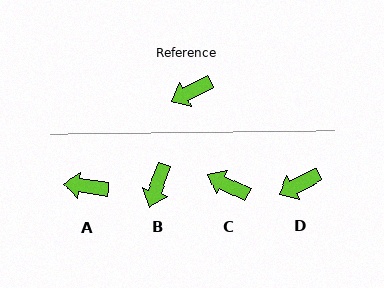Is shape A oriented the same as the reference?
No, it is off by about 34 degrees.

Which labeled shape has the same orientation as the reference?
D.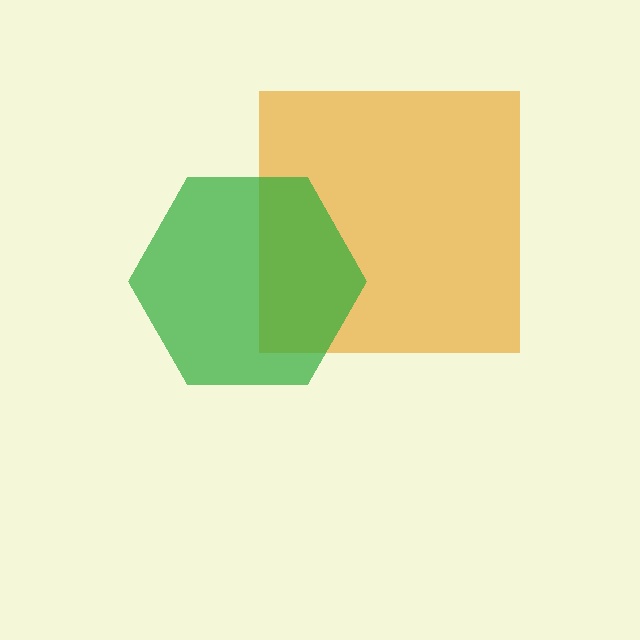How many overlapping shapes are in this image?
There are 2 overlapping shapes in the image.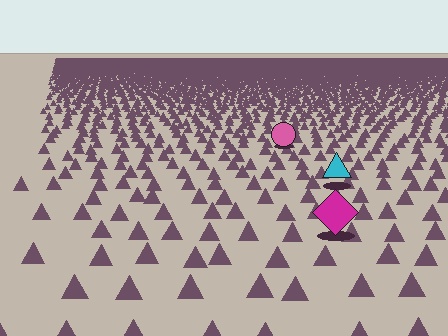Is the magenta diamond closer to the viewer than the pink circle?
Yes. The magenta diamond is closer — you can tell from the texture gradient: the ground texture is coarser near it.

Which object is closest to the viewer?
The magenta diamond is closest. The texture marks near it are larger and more spread out.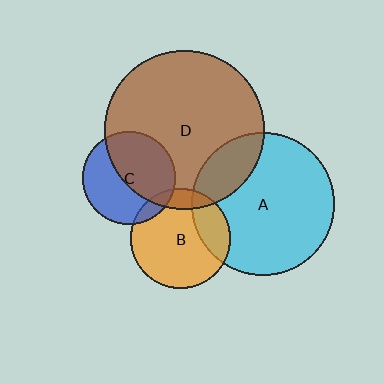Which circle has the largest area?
Circle D (brown).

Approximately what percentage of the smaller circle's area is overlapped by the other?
Approximately 10%.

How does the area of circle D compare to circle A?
Approximately 1.2 times.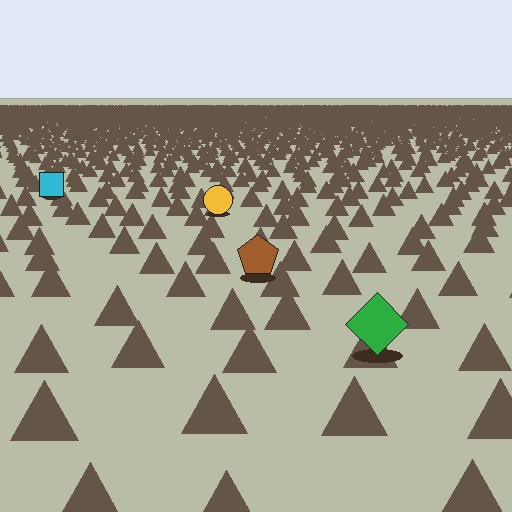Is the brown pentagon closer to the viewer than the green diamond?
No. The green diamond is closer — you can tell from the texture gradient: the ground texture is coarser near it.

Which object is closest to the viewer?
The green diamond is closest. The texture marks near it are larger and more spread out.